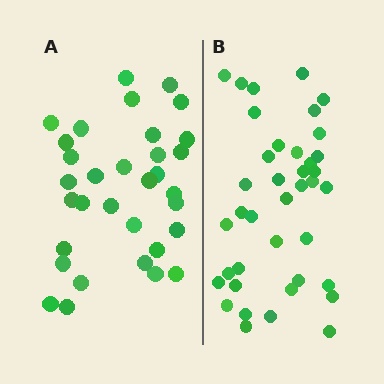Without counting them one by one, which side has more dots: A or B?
Region B (the right region) has more dots.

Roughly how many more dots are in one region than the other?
Region B has about 6 more dots than region A.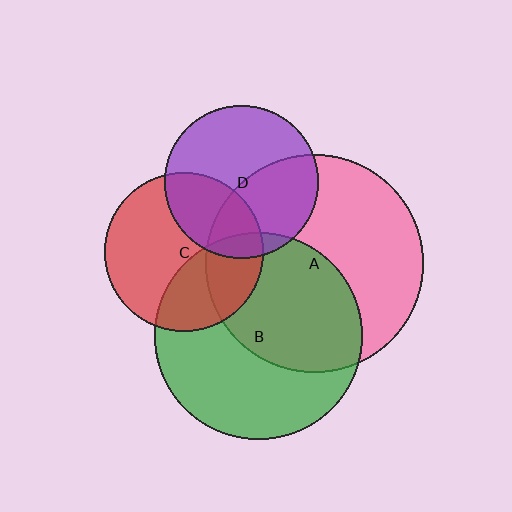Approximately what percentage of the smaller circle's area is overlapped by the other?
Approximately 25%.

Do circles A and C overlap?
Yes.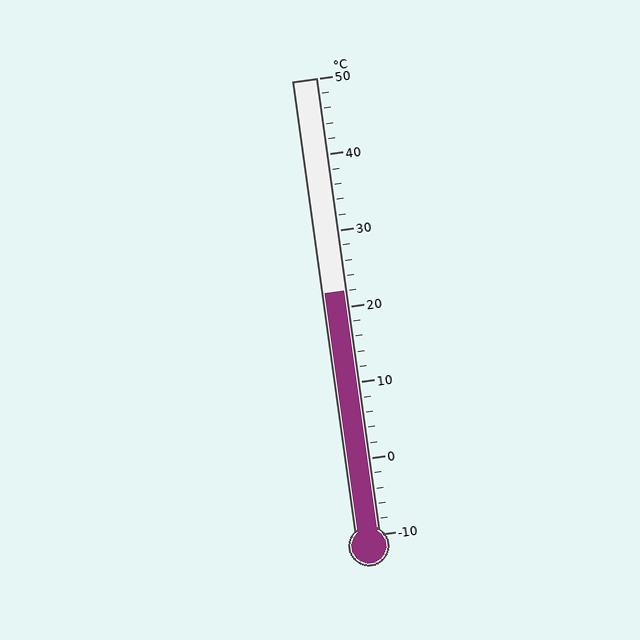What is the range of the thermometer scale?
The thermometer scale ranges from -10°C to 50°C.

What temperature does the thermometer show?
The thermometer shows approximately 22°C.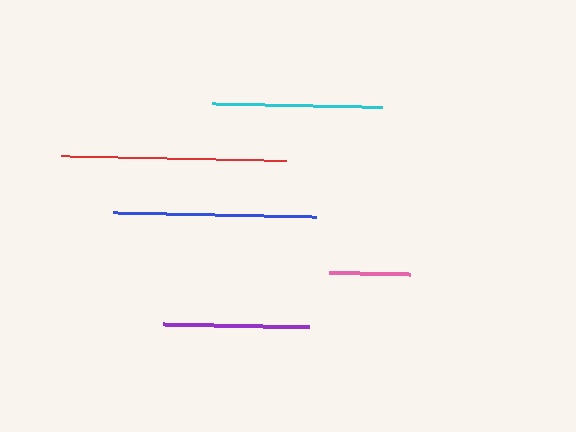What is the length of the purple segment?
The purple segment is approximately 146 pixels long.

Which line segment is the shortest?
The pink line is the shortest at approximately 81 pixels.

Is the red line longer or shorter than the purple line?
The red line is longer than the purple line.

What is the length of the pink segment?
The pink segment is approximately 81 pixels long.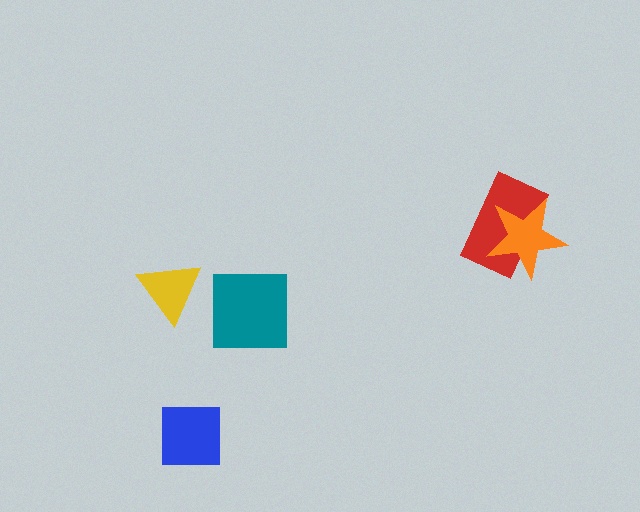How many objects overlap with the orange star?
1 object overlaps with the orange star.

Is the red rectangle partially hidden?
Yes, it is partially covered by another shape.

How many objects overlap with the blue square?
0 objects overlap with the blue square.